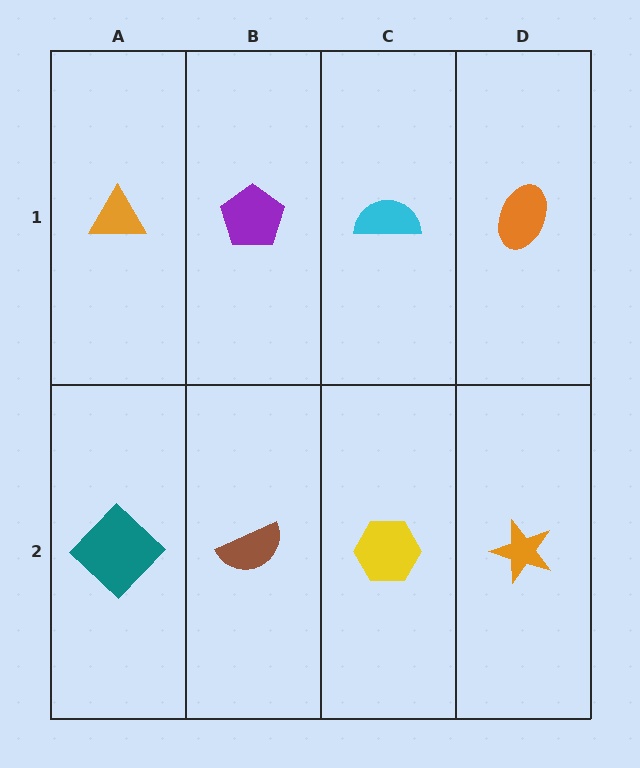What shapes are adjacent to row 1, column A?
A teal diamond (row 2, column A), a purple pentagon (row 1, column B).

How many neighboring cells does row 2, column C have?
3.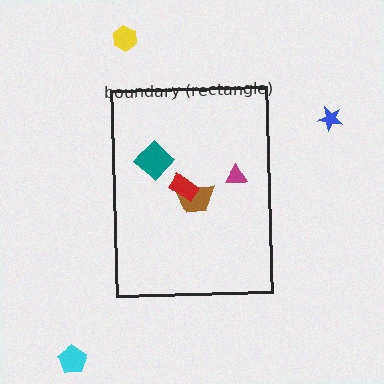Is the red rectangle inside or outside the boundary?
Inside.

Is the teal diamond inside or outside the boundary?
Inside.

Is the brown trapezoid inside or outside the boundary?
Inside.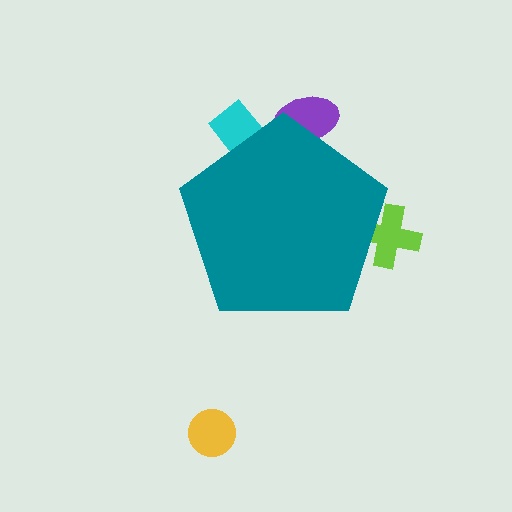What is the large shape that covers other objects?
A teal pentagon.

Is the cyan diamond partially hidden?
Yes, the cyan diamond is partially hidden behind the teal pentagon.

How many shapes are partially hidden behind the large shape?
3 shapes are partially hidden.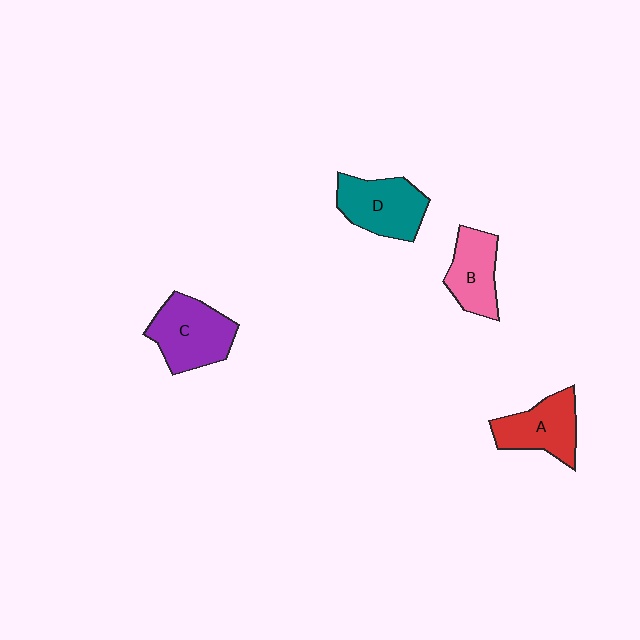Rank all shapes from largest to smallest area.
From largest to smallest: C (purple), D (teal), A (red), B (pink).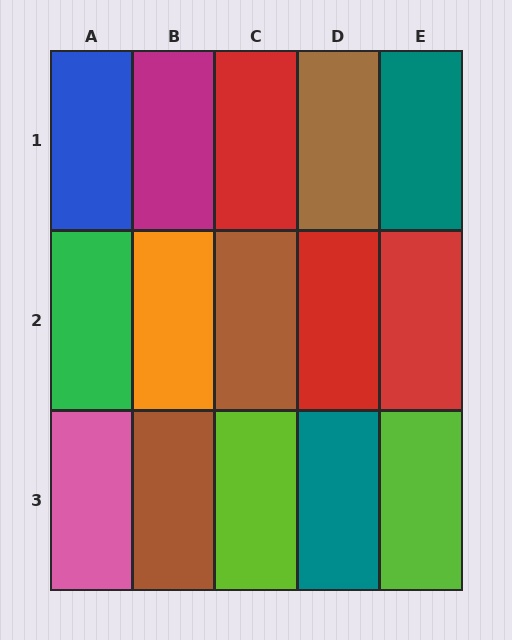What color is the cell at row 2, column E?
Red.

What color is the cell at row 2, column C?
Brown.